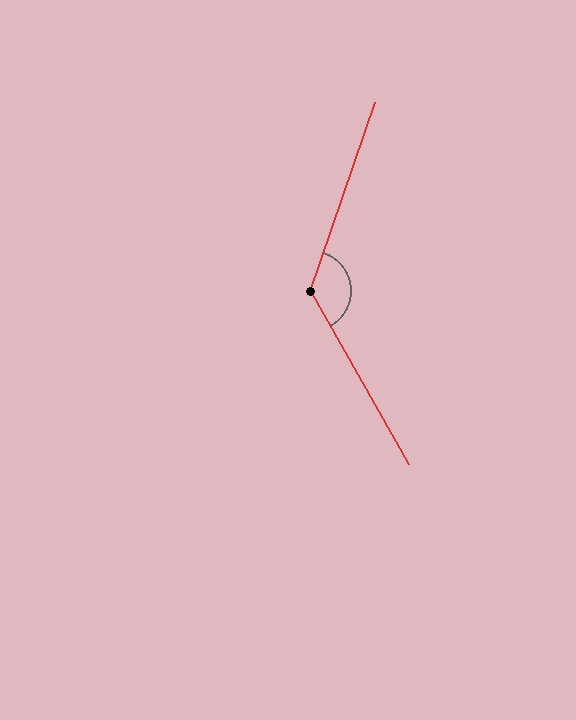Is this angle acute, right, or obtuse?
It is obtuse.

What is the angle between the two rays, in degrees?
Approximately 132 degrees.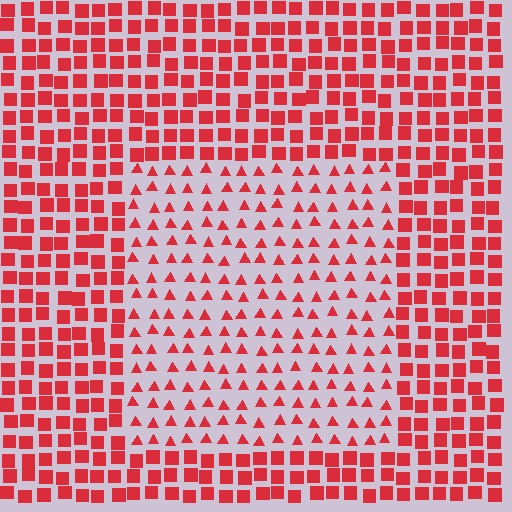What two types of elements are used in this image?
The image uses triangles inside the rectangle region and squares outside it.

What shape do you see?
I see a rectangle.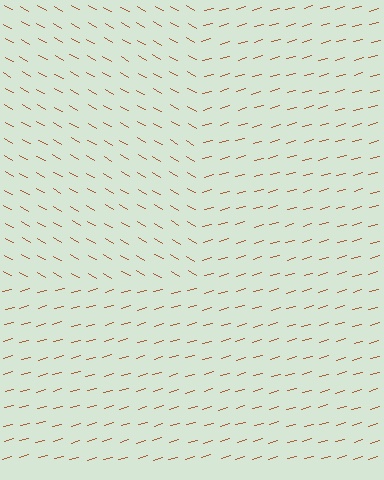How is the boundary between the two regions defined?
The boundary is defined purely by a change in line orientation (approximately 45 degrees difference). All lines are the same color and thickness.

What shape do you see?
I see a rectangle.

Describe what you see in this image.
The image is filled with small brown line segments. A rectangle region in the image has lines oriented differently from the surrounding lines, creating a visible texture boundary.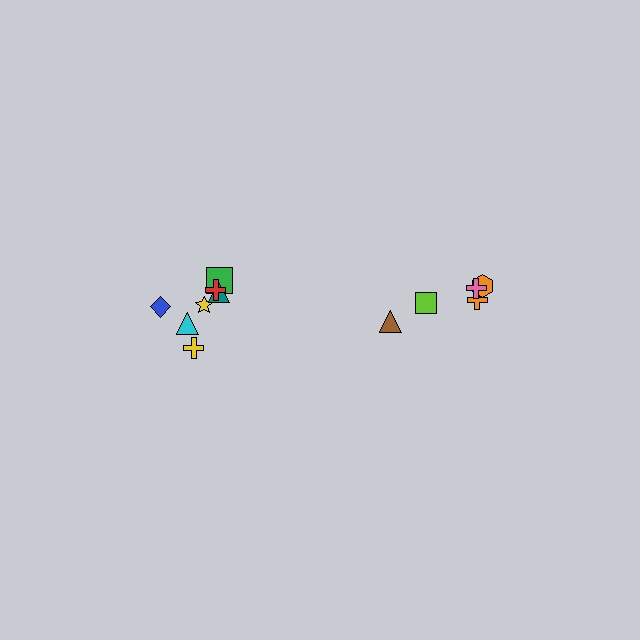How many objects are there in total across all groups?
There are 12 objects.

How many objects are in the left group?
There are 7 objects.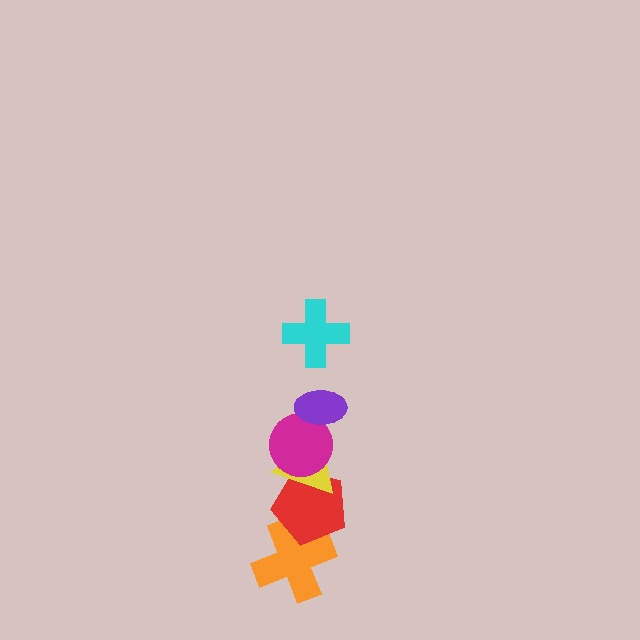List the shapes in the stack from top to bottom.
From top to bottom: the cyan cross, the purple ellipse, the magenta circle, the yellow triangle, the red pentagon, the orange cross.